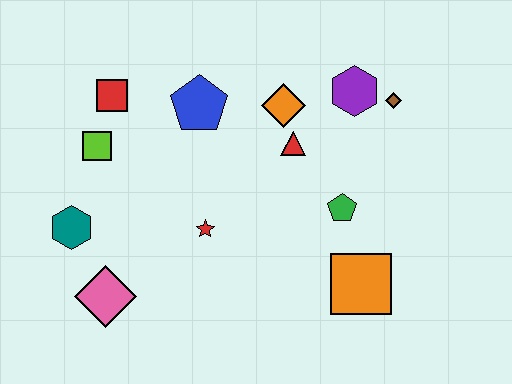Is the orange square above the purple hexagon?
No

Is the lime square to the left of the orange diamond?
Yes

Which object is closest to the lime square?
The red square is closest to the lime square.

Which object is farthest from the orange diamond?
The pink diamond is farthest from the orange diamond.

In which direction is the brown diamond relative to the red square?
The brown diamond is to the right of the red square.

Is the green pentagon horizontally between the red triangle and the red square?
No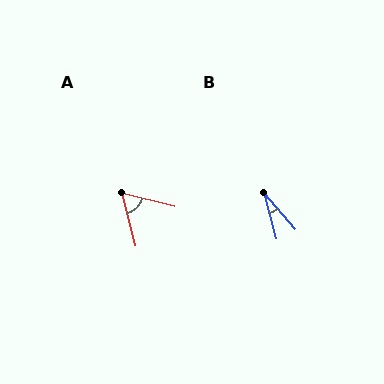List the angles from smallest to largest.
B (25°), A (62°).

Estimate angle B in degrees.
Approximately 25 degrees.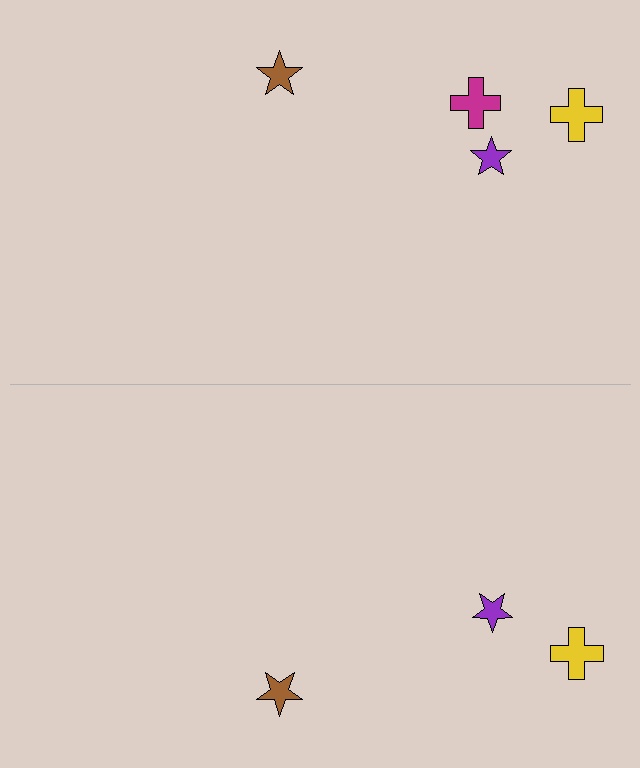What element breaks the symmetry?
A magenta cross is missing from the bottom side.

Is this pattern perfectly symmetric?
No, the pattern is not perfectly symmetric. A magenta cross is missing from the bottom side.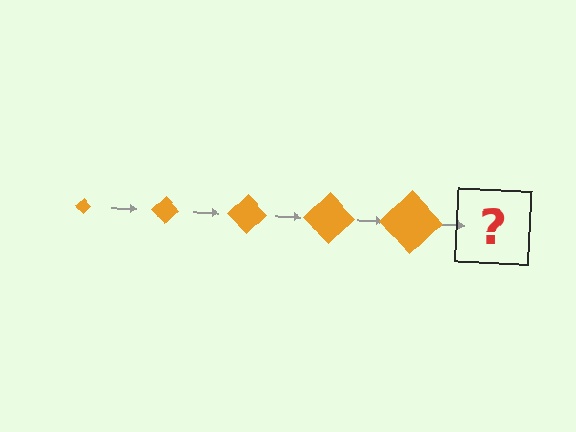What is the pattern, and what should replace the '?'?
The pattern is that the diamond gets progressively larger each step. The '?' should be an orange diamond, larger than the previous one.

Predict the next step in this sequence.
The next step is an orange diamond, larger than the previous one.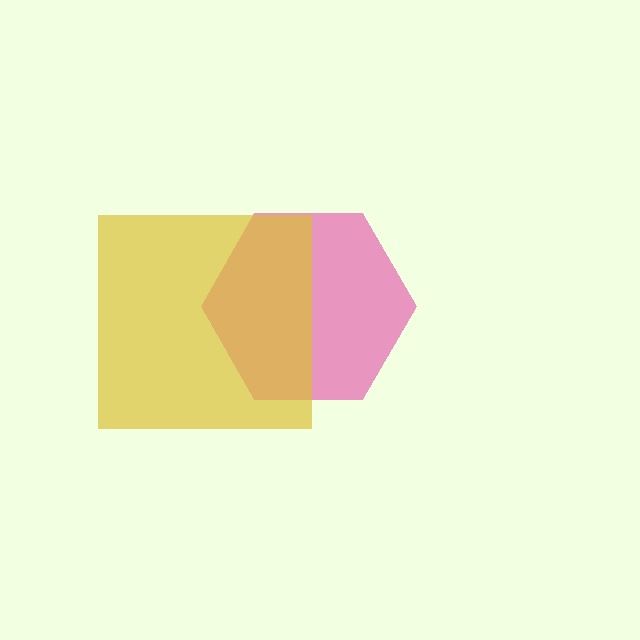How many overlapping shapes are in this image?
There are 2 overlapping shapes in the image.